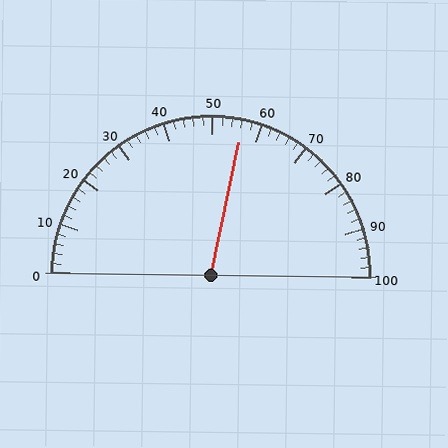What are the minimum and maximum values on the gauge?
The gauge ranges from 0 to 100.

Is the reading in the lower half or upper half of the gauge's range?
The reading is in the upper half of the range (0 to 100).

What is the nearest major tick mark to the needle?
The nearest major tick mark is 60.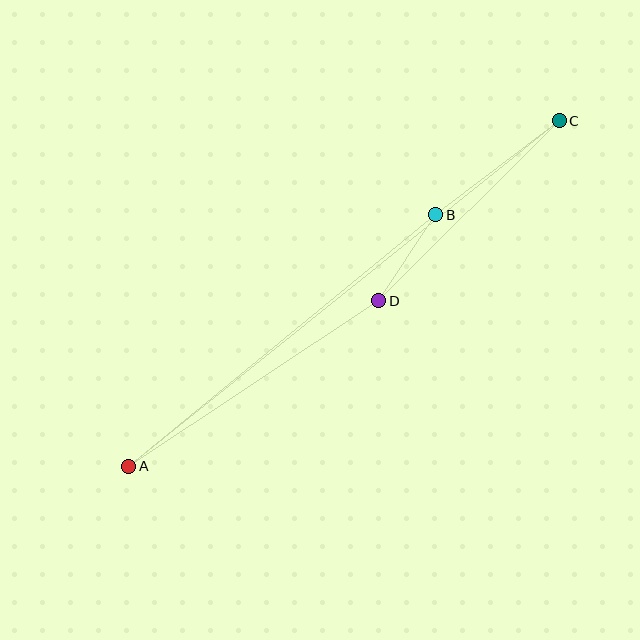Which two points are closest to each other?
Points B and D are closest to each other.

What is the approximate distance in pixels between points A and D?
The distance between A and D is approximately 300 pixels.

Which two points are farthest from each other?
Points A and C are farthest from each other.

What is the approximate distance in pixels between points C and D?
The distance between C and D is approximately 255 pixels.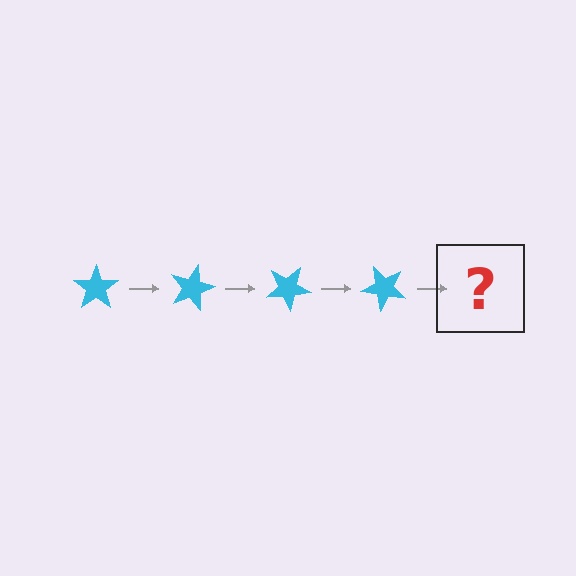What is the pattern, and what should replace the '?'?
The pattern is that the star rotates 15 degrees each step. The '?' should be a cyan star rotated 60 degrees.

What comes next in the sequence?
The next element should be a cyan star rotated 60 degrees.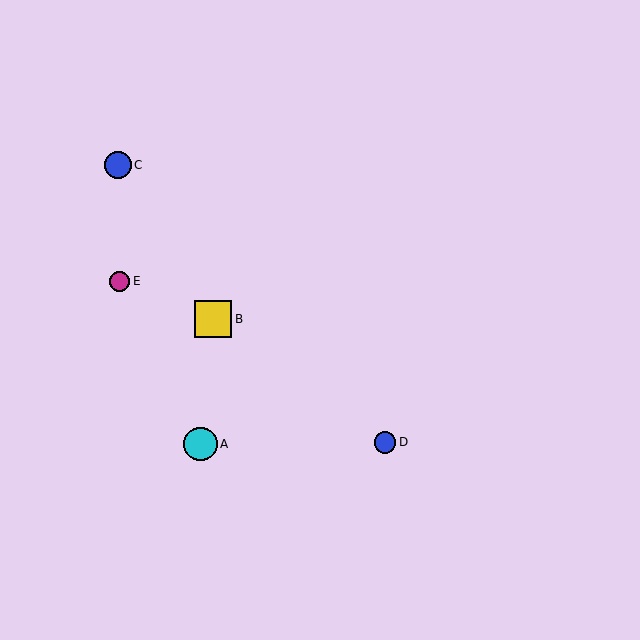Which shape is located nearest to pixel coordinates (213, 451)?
The cyan circle (labeled A) at (200, 444) is nearest to that location.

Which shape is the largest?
The yellow square (labeled B) is the largest.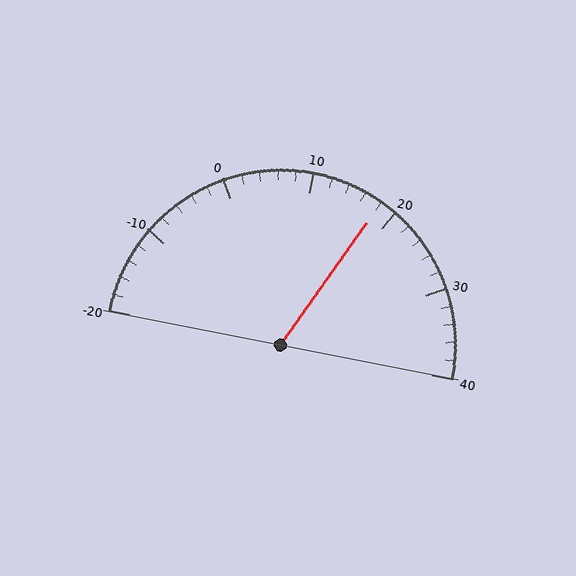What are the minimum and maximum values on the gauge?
The gauge ranges from -20 to 40.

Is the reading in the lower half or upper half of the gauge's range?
The reading is in the upper half of the range (-20 to 40).